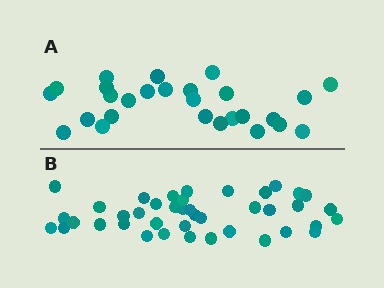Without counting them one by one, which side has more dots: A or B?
Region B (the bottom region) has more dots.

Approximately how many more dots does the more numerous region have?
Region B has approximately 15 more dots than region A.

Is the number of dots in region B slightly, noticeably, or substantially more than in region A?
Region B has substantially more. The ratio is roughly 1.5 to 1.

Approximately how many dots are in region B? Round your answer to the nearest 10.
About 40 dots. (The exact count is 41, which rounds to 40.)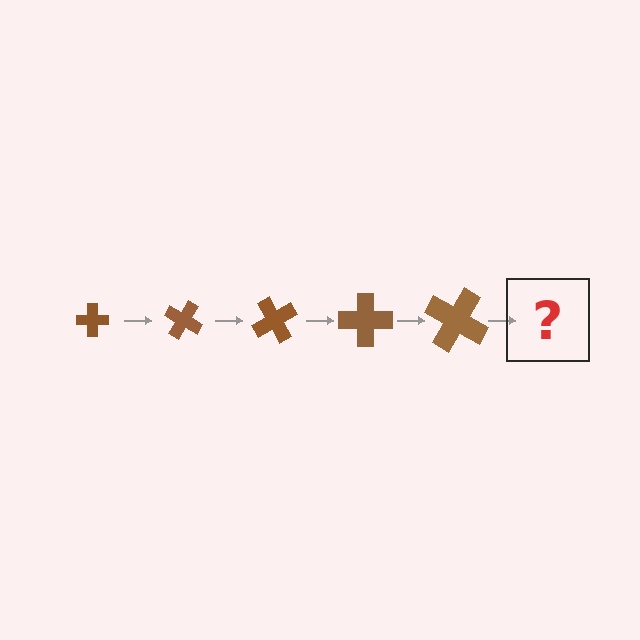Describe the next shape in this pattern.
It should be a cross, larger than the previous one and rotated 150 degrees from the start.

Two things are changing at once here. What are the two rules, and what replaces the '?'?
The two rules are that the cross grows larger each step and it rotates 30 degrees each step. The '?' should be a cross, larger than the previous one and rotated 150 degrees from the start.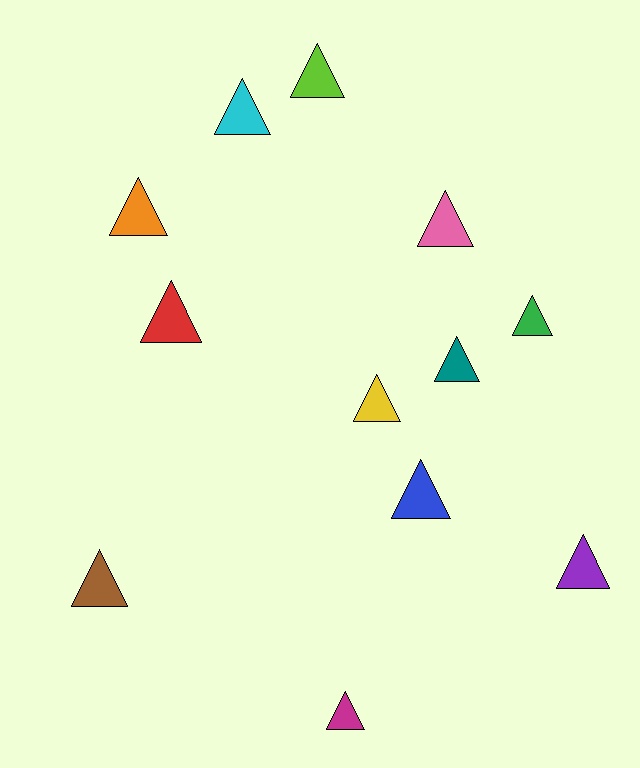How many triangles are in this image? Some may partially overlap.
There are 12 triangles.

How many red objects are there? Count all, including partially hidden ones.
There is 1 red object.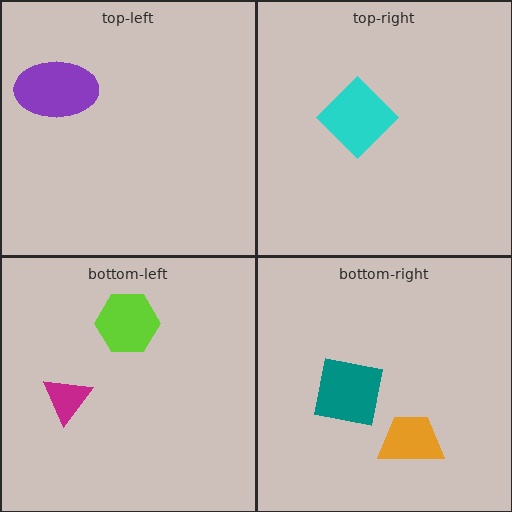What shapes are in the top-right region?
The cyan diamond.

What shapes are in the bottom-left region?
The lime hexagon, the magenta triangle.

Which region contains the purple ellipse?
The top-left region.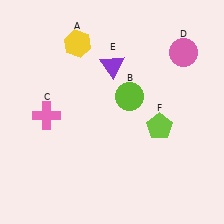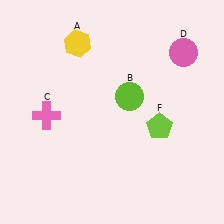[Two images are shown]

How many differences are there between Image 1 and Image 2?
There is 1 difference between the two images.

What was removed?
The purple triangle (E) was removed in Image 2.